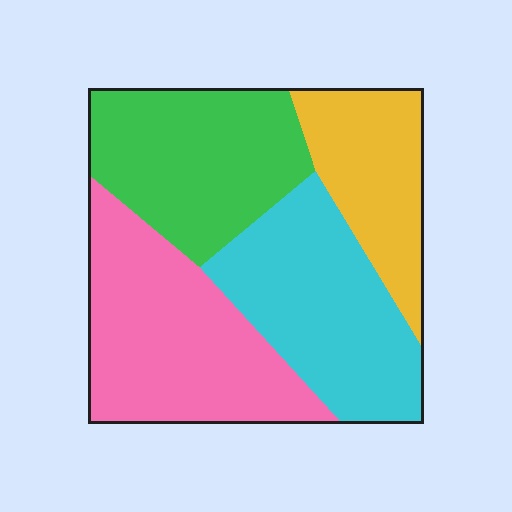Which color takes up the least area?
Yellow, at roughly 20%.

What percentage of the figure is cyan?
Cyan covers roughly 25% of the figure.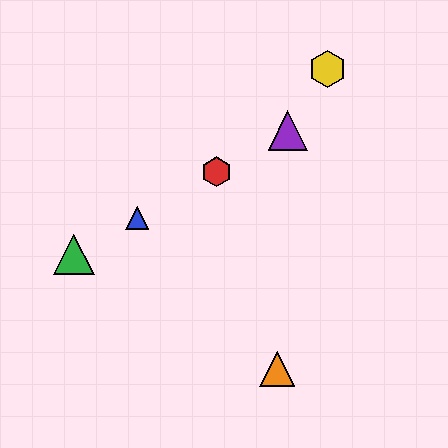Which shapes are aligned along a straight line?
The red hexagon, the blue triangle, the green triangle, the purple triangle are aligned along a straight line.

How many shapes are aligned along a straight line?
4 shapes (the red hexagon, the blue triangle, the green triangle, the purple triangle) are aligned along a straight line.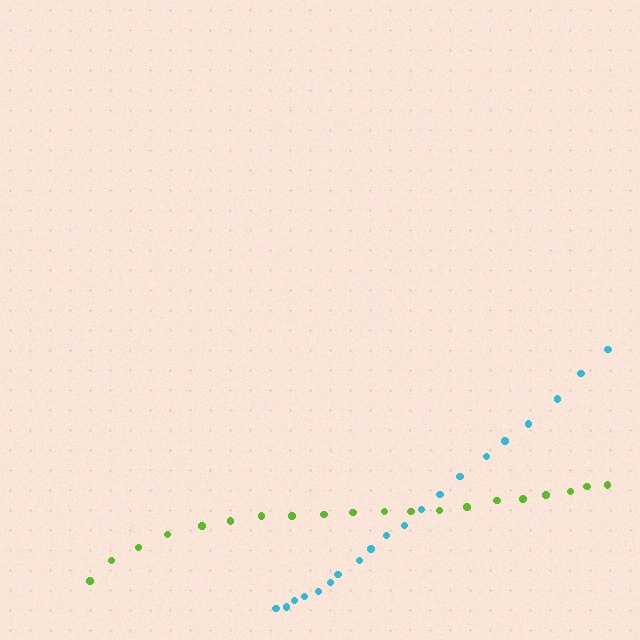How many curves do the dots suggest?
There are 2 distinct paths.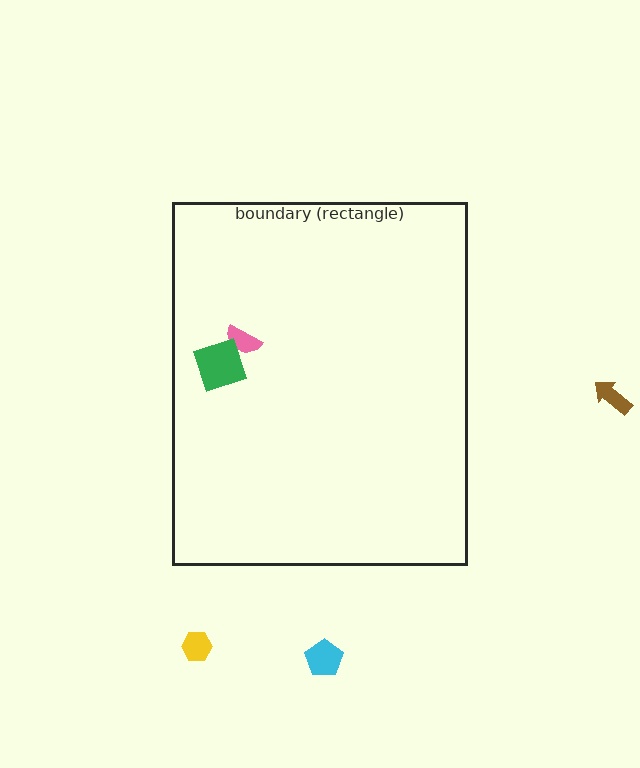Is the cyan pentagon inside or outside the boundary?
Outside.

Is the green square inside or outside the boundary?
Inside.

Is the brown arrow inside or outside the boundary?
Outside.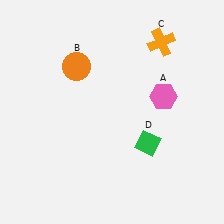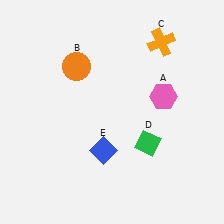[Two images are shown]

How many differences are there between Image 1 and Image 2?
There is 1 difference between the two images.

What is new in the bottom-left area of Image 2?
A blue diamond (E) was added in the bottom-left area of Image 2.